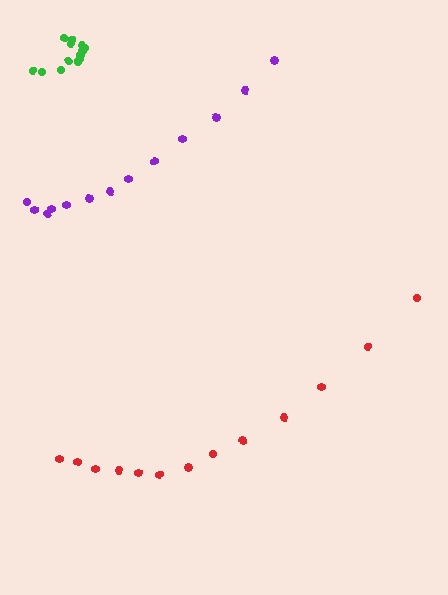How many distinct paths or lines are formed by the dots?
There are 3 distinct paths.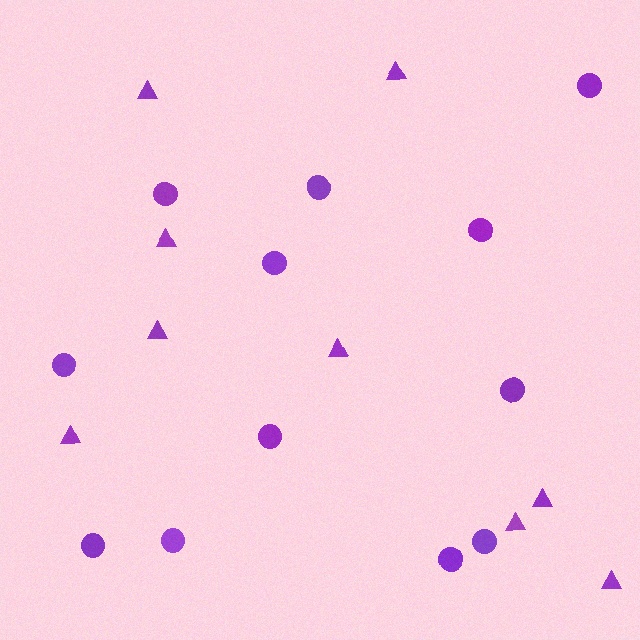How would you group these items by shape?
There are 2 groups: one group of circles (12) and one group of triangles (9).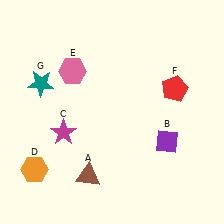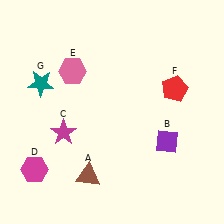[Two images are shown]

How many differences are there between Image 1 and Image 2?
There is 1 difference between the two images.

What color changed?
The hexagon (D) changed from orange in Image 1 to magenta in Image 2.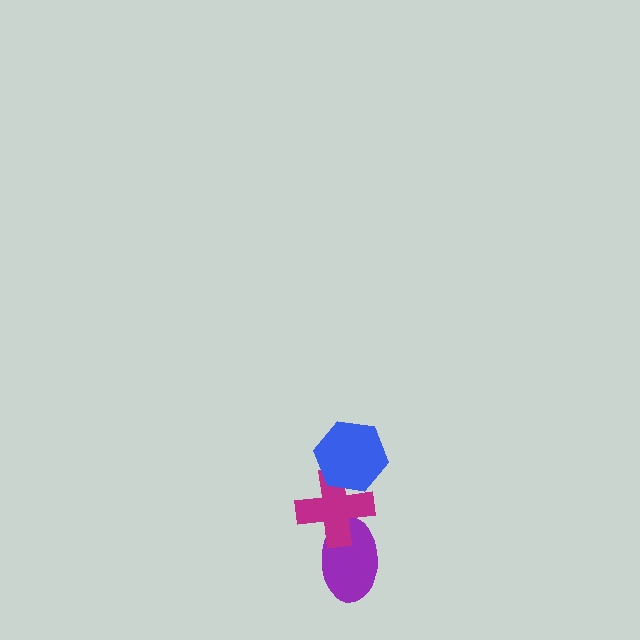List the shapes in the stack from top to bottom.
From top to bottom: the blue hexagon, the magenta cross, the purple ellipse.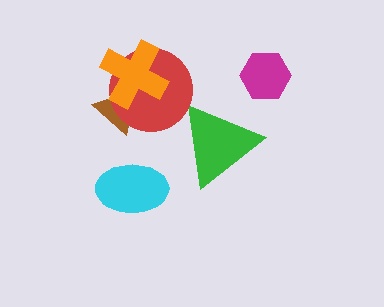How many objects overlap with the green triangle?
0 objects overlap with the green triangle.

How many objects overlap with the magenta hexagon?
0 objects overlap with the magenta hexagon.